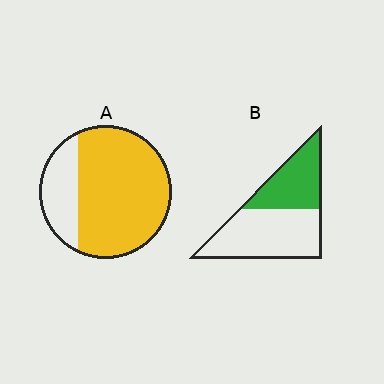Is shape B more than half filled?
No.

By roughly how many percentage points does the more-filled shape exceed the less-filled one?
By roughly 35 percentage points (A over B).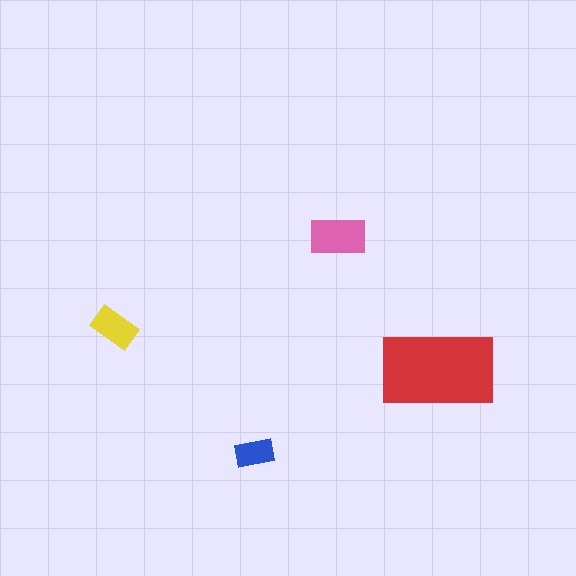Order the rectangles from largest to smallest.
the red one, the pink one, the yellow one, the blue one.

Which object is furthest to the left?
The yellow rectangle is leftmost.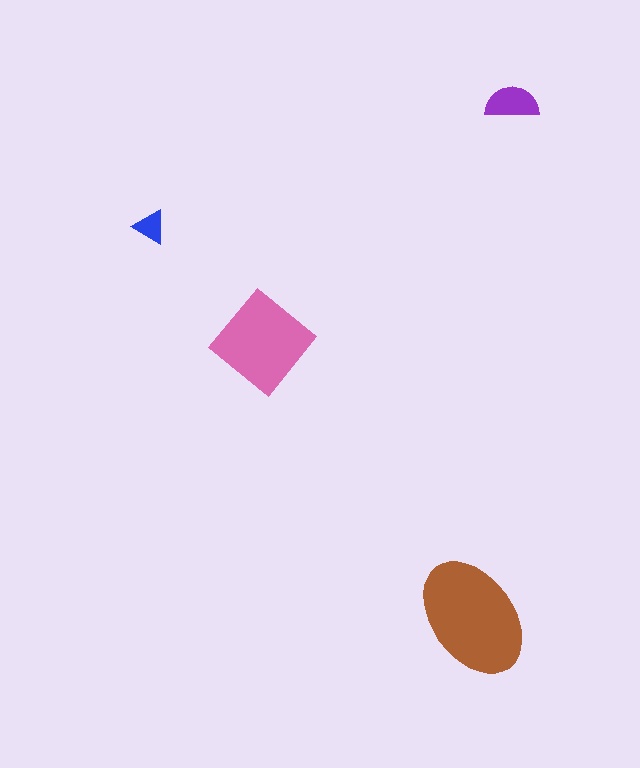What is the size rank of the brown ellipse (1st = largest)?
1st.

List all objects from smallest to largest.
The blue triangle, the purple semicircle, the pink diamond, the brown ellipse.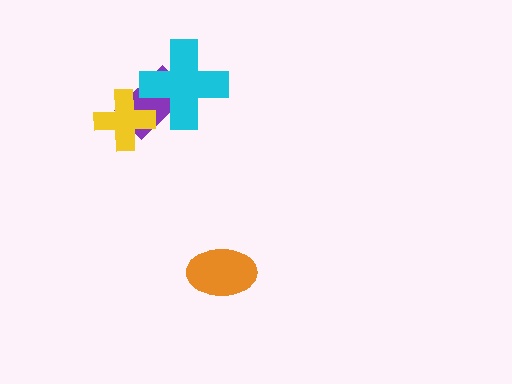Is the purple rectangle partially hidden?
Yes, it is partially covered by another shape.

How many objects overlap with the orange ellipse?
0 objects overlap with the orange ellipse.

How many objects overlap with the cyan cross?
1 object overlaps with the cyan cross.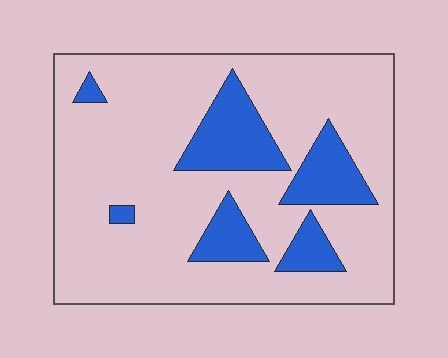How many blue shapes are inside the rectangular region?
6.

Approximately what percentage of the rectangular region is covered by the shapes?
Approximately 20%.